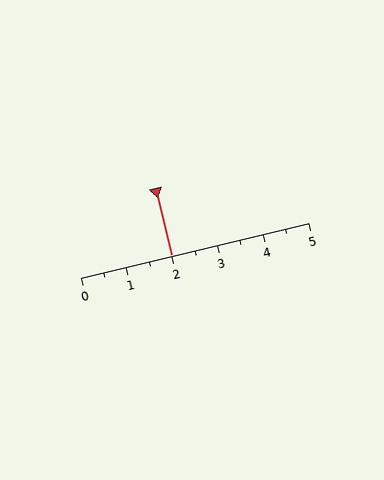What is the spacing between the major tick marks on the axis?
The major ticks are spaced 1 apart.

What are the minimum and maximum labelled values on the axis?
The axis runs from 0 to 5.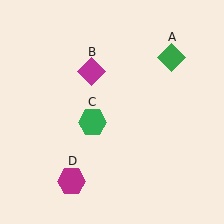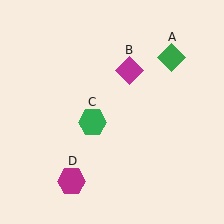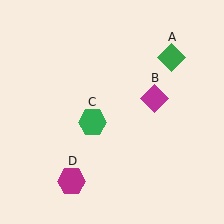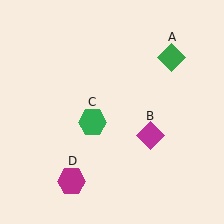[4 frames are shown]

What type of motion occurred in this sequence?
The magenta diamond (object B) rotated clockwise around the center of the scene.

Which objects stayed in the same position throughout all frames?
Green diamond (object A) and green hexagon (object C) and magenta hexagon (object D) remained stationary.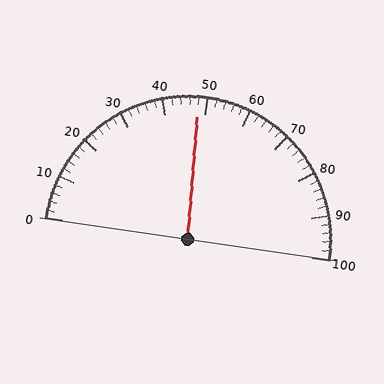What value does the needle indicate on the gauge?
The needle indicates approximately 48.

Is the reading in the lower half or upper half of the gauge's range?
The reading is in the lower half of the range (0 to 100).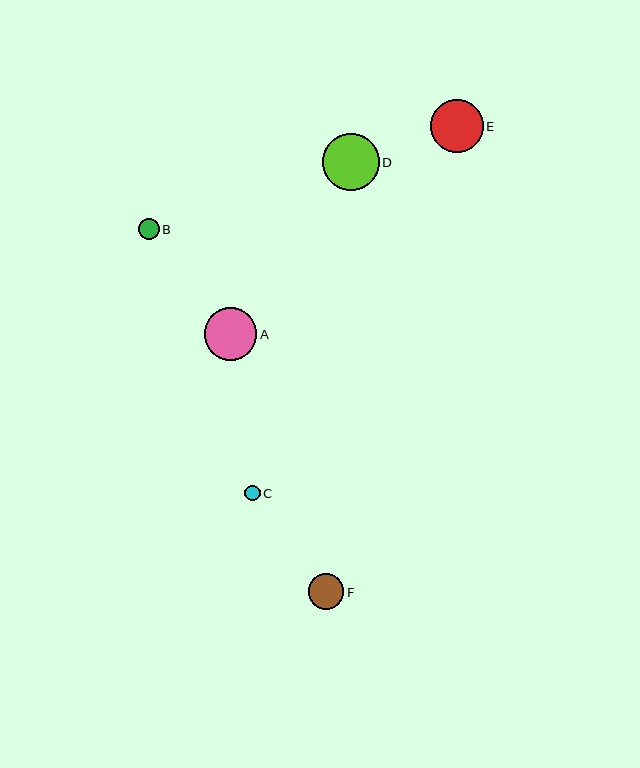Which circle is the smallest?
Circle C is the smallest with a size of approximately 16 pixels.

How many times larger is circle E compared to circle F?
Circle E is approximately 1.5 times the size of circle F.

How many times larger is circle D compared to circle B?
Circle D is approximately 2.7 times the size of circle B.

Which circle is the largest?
Circle D is the largest with a size of approximately 57 pixels.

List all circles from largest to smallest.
From largest to smallest: D, A, E, F, B, C.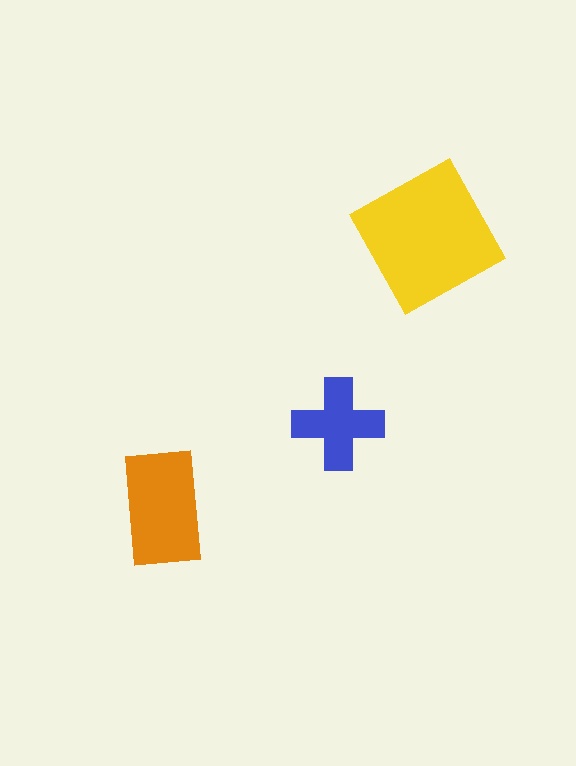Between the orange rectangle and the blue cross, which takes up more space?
The orange rectangle.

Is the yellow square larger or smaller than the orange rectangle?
Larger.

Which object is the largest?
The yellow square.